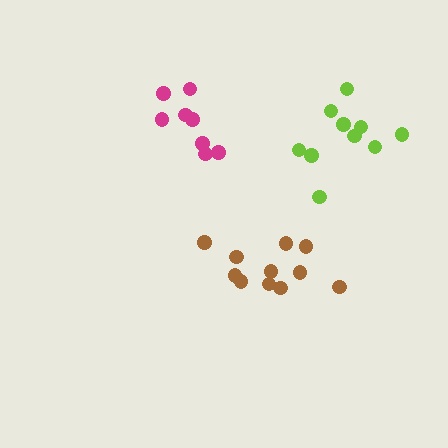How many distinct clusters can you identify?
There are 3 distinct clusters.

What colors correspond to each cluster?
The clusters are colored: magenta, brown, lime.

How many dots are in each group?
Group 1: 8 dots, Group 2: 11 dots, Group 3: 10 dots (29 total).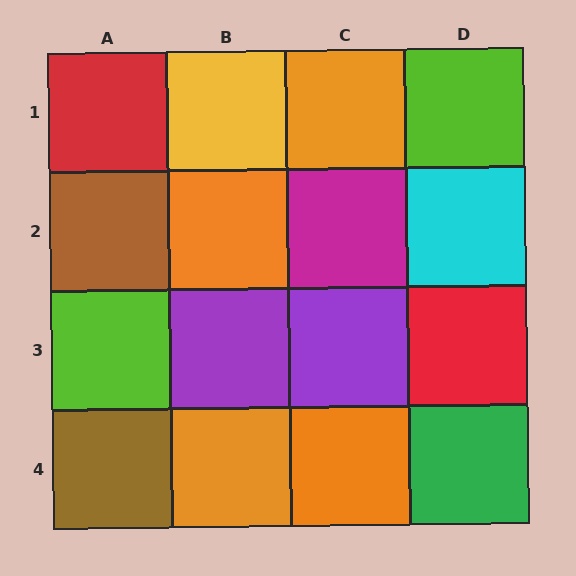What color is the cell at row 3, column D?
Red.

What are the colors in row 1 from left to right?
Red, yellow, orange, lime.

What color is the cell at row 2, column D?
Cyan.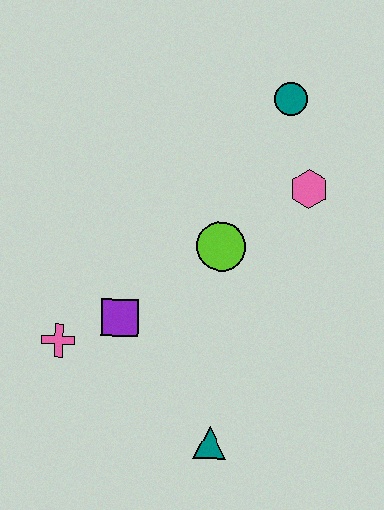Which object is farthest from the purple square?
The teal circle is farthest from the purple square.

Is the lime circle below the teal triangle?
No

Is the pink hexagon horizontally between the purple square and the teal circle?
No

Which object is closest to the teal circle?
The pink hexagon is closest to the teal circle.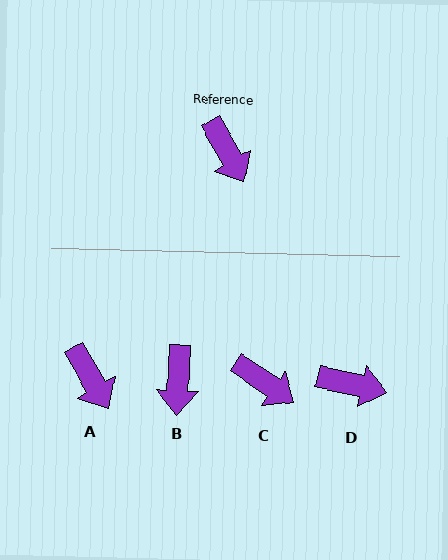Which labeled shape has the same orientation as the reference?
A.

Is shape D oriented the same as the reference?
No, it is off by about 48 degrees.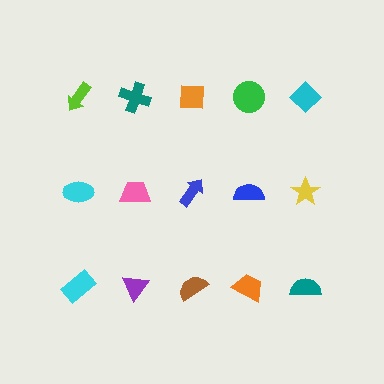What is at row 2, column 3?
A blue arrow.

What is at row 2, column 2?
A pink trapezoid.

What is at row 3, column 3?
A brown semicircle.